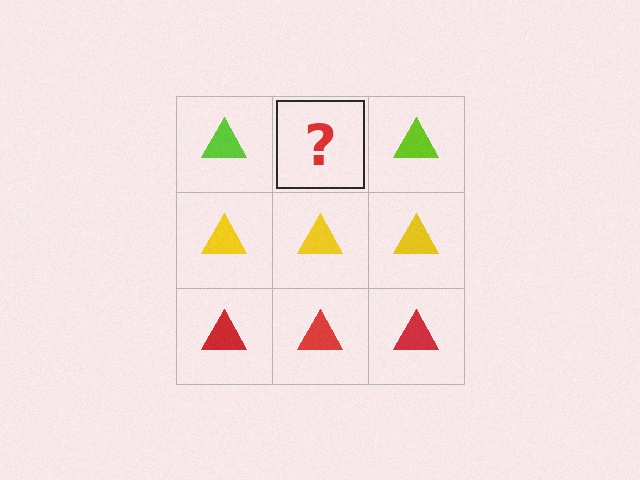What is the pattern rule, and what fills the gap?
The rule is that each row has a consistent color. The gap should be filled with a lime triangle.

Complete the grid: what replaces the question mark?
The question mark should be replaced with a lime triangle.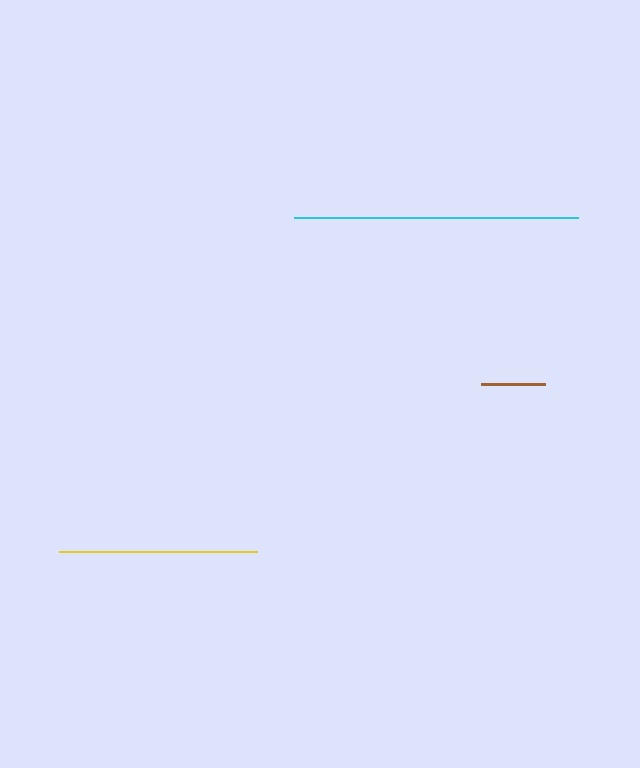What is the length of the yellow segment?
The yellow segment is approximately 198 pixels long.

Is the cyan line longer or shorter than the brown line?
The cyan line is longer than the brown line.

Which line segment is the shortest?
The brown line is the shortest at approximately 64 pixels.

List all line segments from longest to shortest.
From longest to shortest: cyan, yellow, brown.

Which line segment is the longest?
The cyan line is the longest at approximately 284 pixels.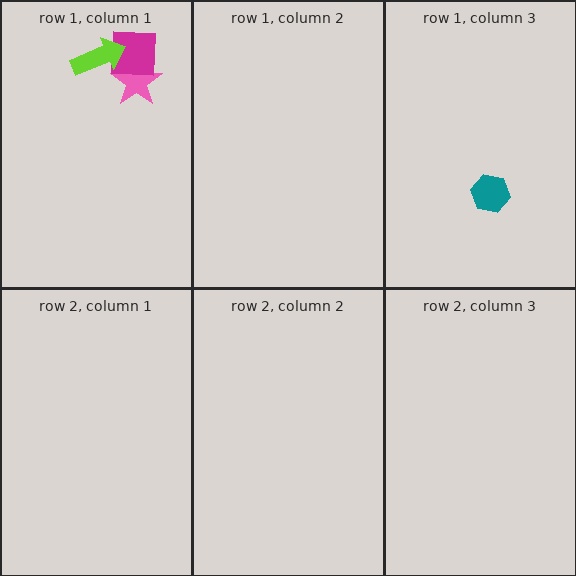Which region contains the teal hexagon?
The row 1, column 3 region.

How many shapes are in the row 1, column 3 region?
1.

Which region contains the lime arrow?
The row 1, column 1 region.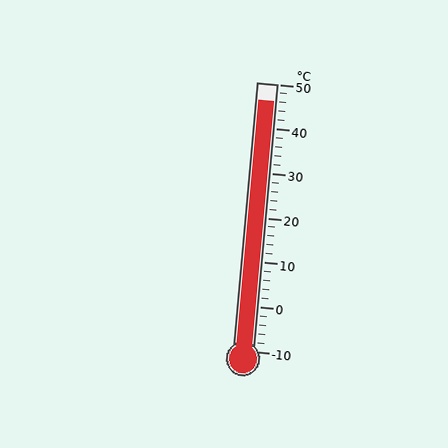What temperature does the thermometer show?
The thermometer shows approximately 46°C.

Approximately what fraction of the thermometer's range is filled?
The thermometer is filled to approximately 95% of its range.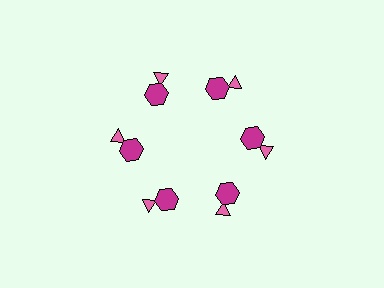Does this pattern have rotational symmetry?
Yes, this pattern has 6-fold rotational symmetry. It looks the same after rotating 60 degrees around the center.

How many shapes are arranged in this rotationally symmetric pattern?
There are 12 shapes, arranged in 6 groups of 2.